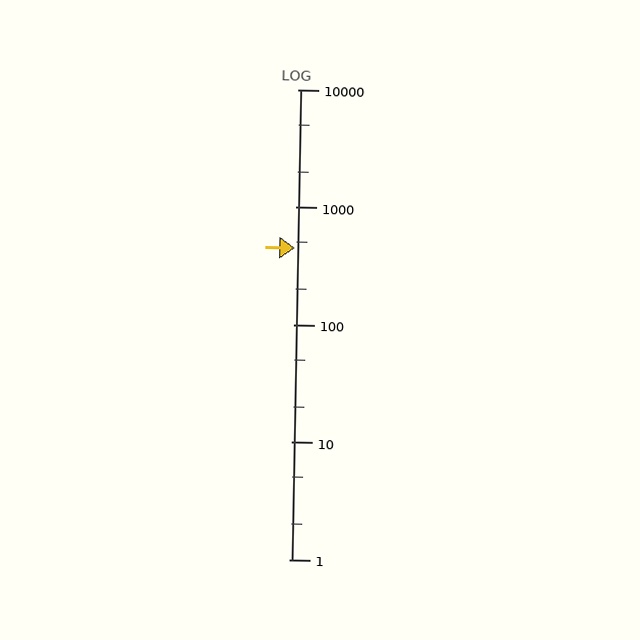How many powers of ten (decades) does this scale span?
The scale spans 4 decades, from 1 to 10000.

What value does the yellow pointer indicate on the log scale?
The pointer indicates approximately 450.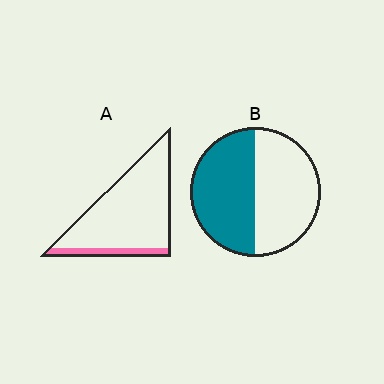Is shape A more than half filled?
No.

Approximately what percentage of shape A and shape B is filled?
A is approximately 15% and B is approximately 50%.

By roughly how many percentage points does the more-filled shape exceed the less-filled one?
By roughly 35 percentage points (B over A).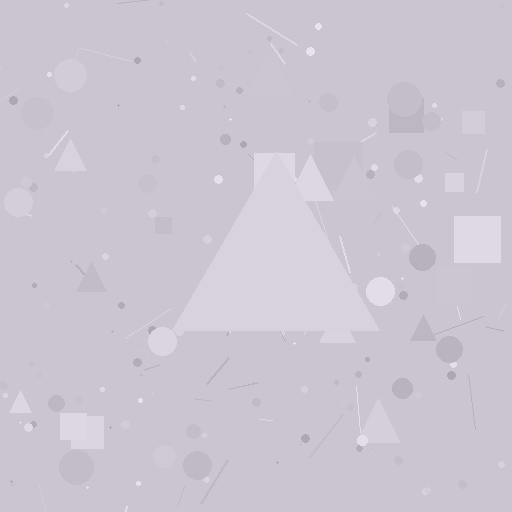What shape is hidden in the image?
A triangle is hidden in the image.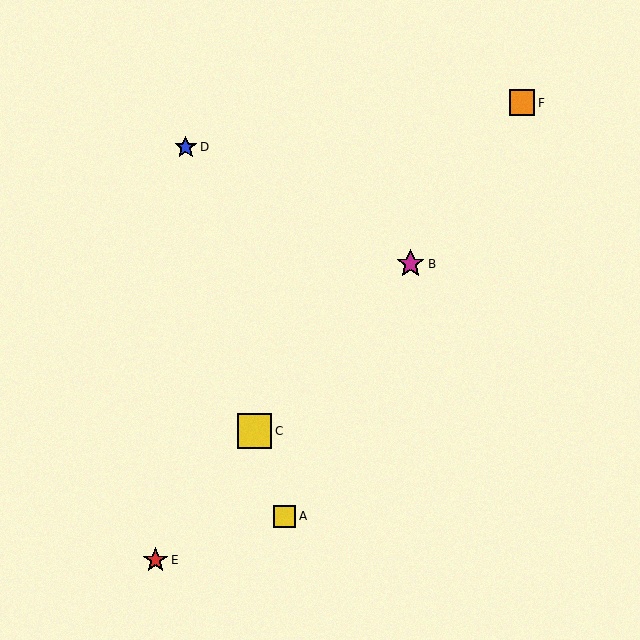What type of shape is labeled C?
Shape C is a yellow square.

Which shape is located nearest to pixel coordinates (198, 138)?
The blue star (labeled D) at (186, 147) is nearest to that location.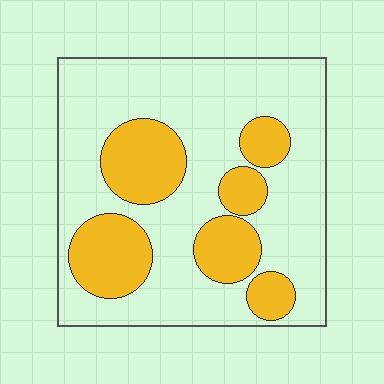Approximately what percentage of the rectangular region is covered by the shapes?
Approximately 30%.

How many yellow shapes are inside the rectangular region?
6.